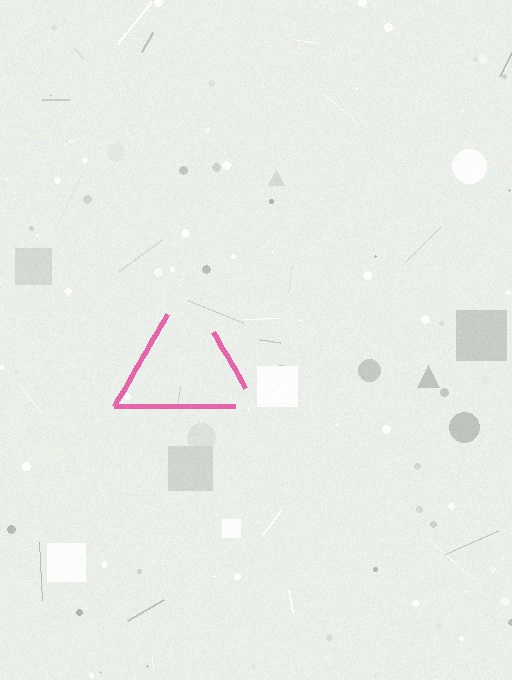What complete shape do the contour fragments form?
The contour fragments form a triangle.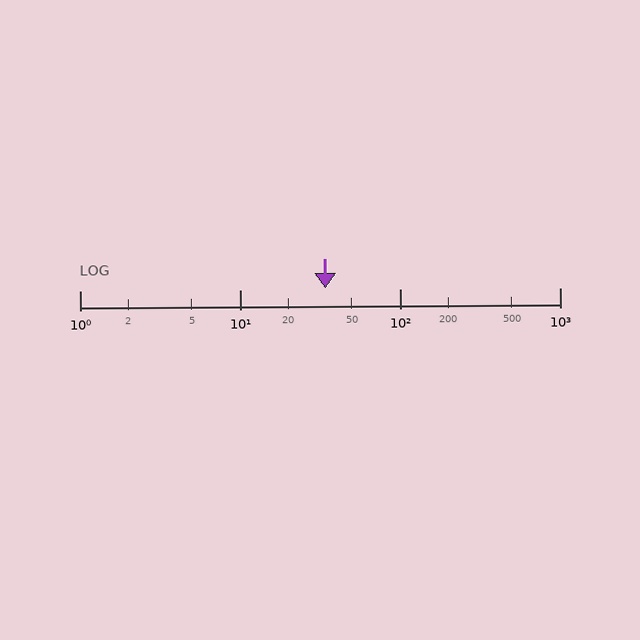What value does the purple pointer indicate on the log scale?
The pointer indicates approximately 34.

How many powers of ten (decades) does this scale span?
The scale spans 3 decades, from 1 to 1000.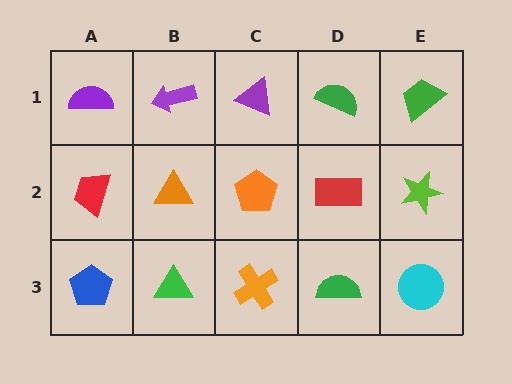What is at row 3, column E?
A cyan circle.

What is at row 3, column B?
A green triangle.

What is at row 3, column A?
A blue pentagon.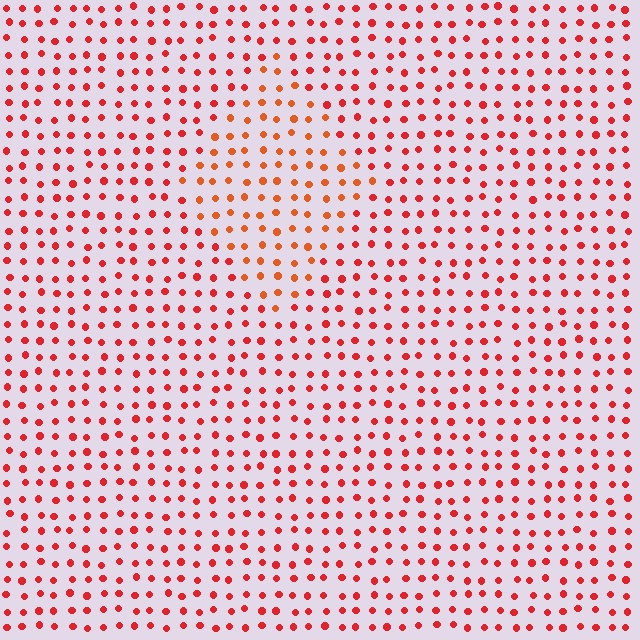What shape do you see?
I see a diamond.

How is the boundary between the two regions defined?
The boundary is defined purely by a slight shift in hue (about 22 degrees). Spacing, size, and orientation are identical on both sides.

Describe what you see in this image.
The image is filled with small red elements in a uniform arrangement. A diamond-shaped region is visible where the elements are tinted to a slightly different hue, forming a subtle color boundary.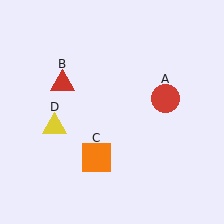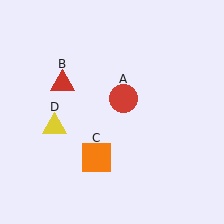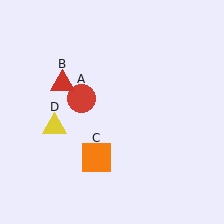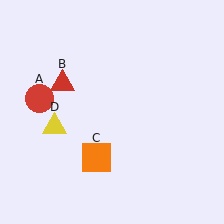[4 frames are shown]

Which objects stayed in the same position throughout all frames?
Red triangle (object B) and orange square (object C) and yellow triangle (object D) remained stationary.